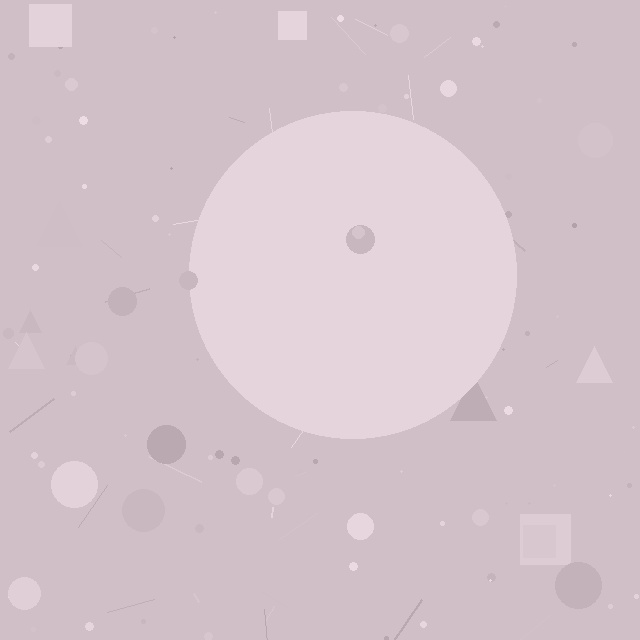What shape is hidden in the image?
A circle is hidden in the image.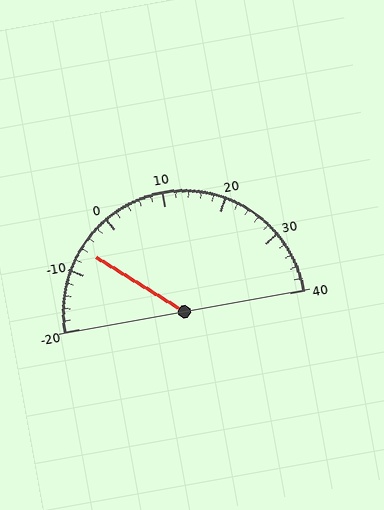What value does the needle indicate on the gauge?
The needle indicates approximately -6.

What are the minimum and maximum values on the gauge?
The gauge ranges from -20 to 40.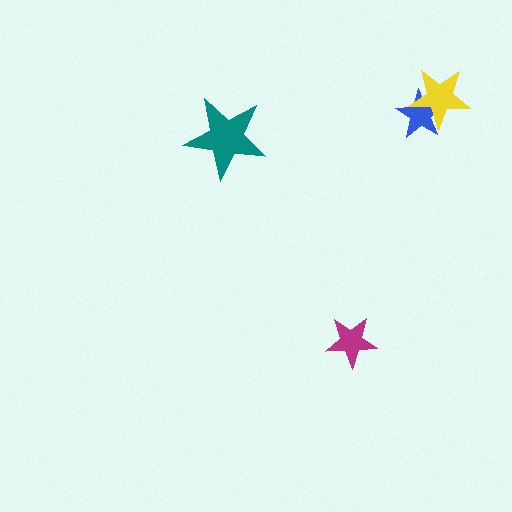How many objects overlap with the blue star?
1 object overlaps with the blue star.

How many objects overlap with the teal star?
0 objects overlap with the teal star.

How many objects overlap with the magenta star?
0 objects overlap with the magenta star.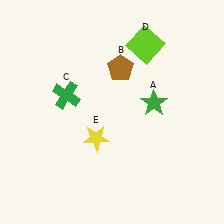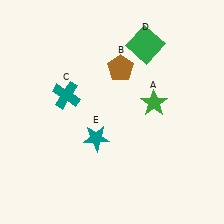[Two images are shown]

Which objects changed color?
C changed from green to teal. D changed from lime to green. E changed from yellow to teal.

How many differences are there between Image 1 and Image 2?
There are 3 differences between the two images.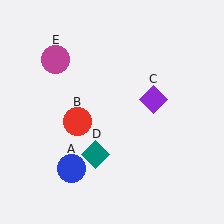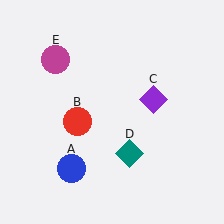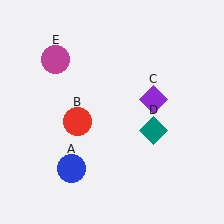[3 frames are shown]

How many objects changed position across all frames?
1 object changed position: teal diamond (object D).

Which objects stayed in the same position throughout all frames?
Blue circle (object A) and red circle (object B) and purple diamond (object C) and magenta circle (object E) remained stationary.